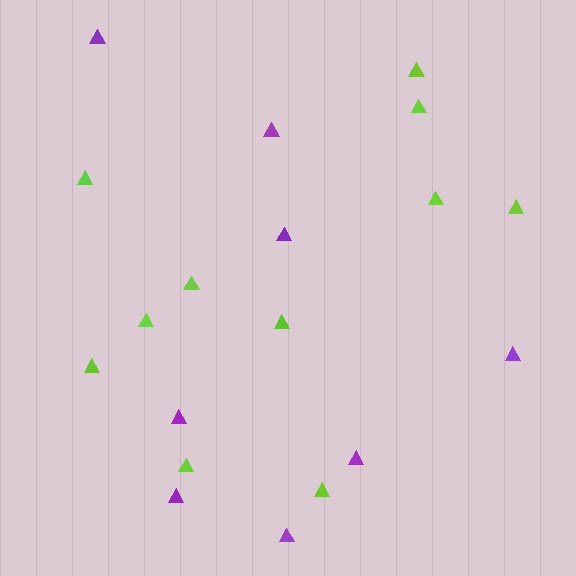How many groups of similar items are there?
There are 2 groups: one group of lime triangles (11) and one group of purple triangles (8).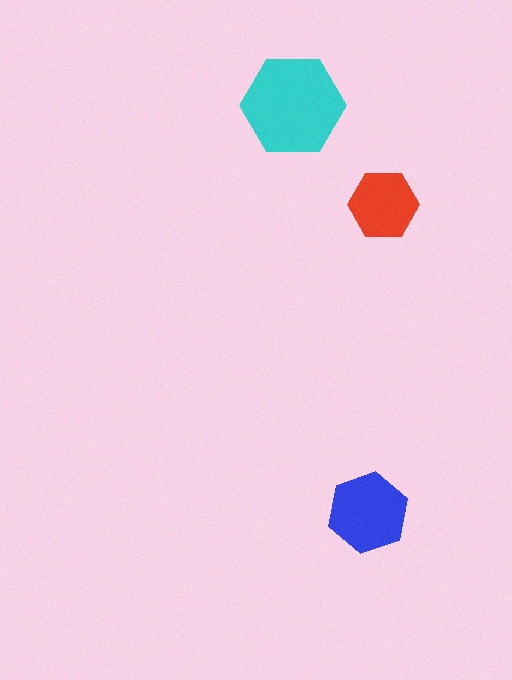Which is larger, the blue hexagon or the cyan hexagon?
The cyan one.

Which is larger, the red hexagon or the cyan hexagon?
The cyan one.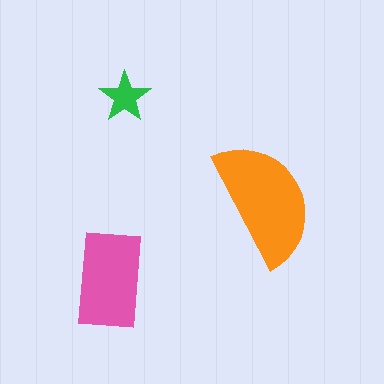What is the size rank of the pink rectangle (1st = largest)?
2nd.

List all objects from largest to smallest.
The orange semicircle, the pink rectangle, the green star.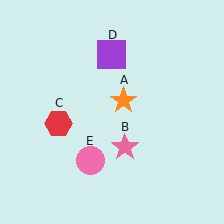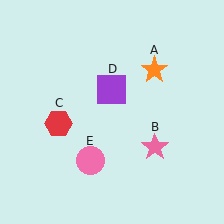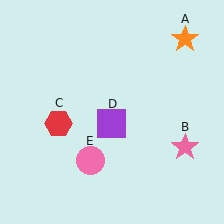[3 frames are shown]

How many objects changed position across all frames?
3 objects changed position: orange star (object A), pink star (object B), purple square (object D).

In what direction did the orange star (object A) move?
The orange star (object A) moved up and to the right.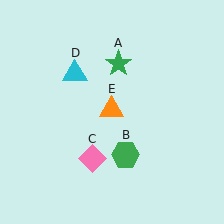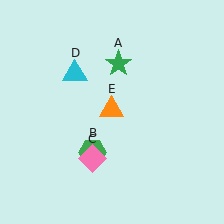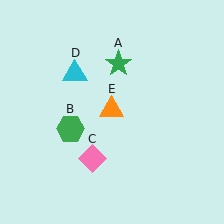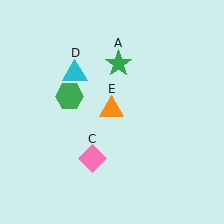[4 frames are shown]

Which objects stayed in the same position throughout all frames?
Green star (object A) and pink diamond (object C) and cyan triangle (object D) and orange triangle (object E) remained stationary.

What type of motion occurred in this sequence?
The green hexagon (object B) rotated clockwise around the center of the scene.